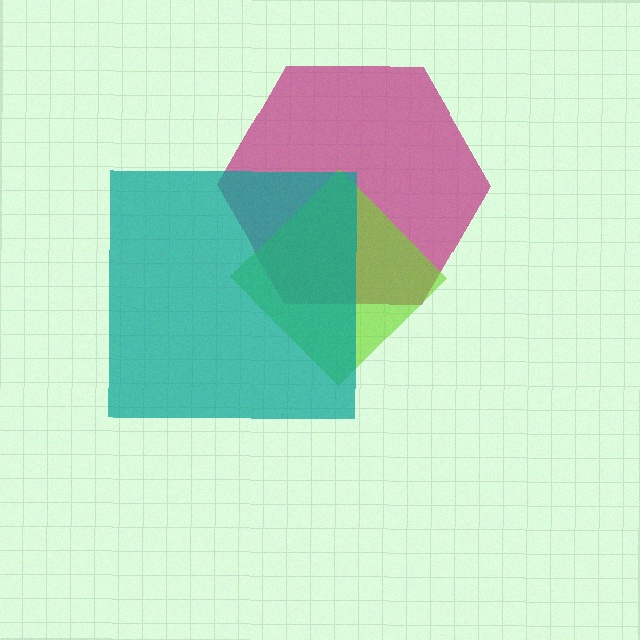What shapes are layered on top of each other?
The layered shapes are: a magenta hexagon, a lime diamond, a teal square.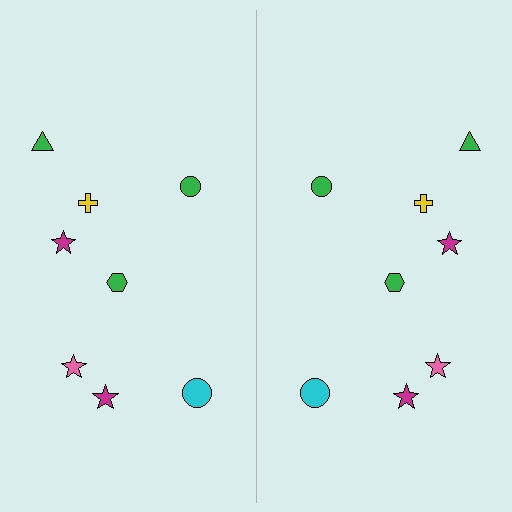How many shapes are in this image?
There are 16 shapes in this image.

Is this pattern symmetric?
Yes, this pattern has bilateral (reflection) symmetry.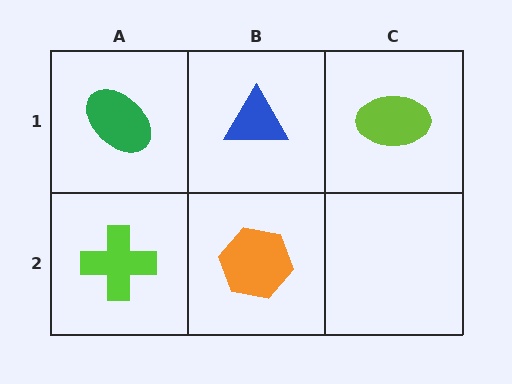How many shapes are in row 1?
3 shapes.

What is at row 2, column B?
An orange hexagon.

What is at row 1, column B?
A blue triangle.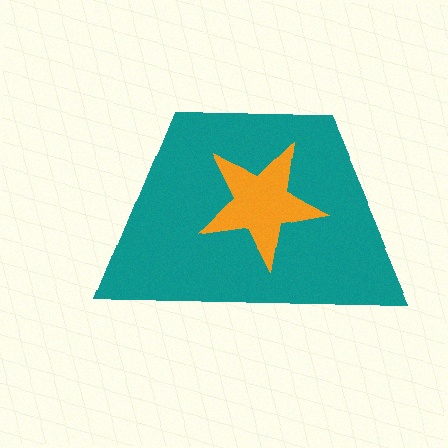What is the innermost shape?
The orange star.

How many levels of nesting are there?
2.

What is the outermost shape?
The teal trapezoid.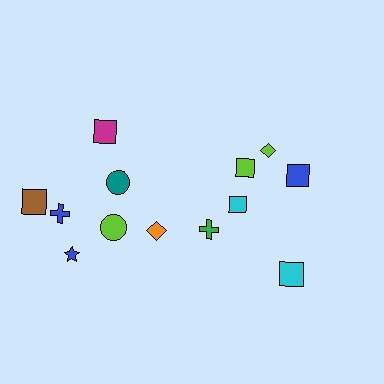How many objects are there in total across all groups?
There are 13 objects.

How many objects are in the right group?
There are 5 objects.